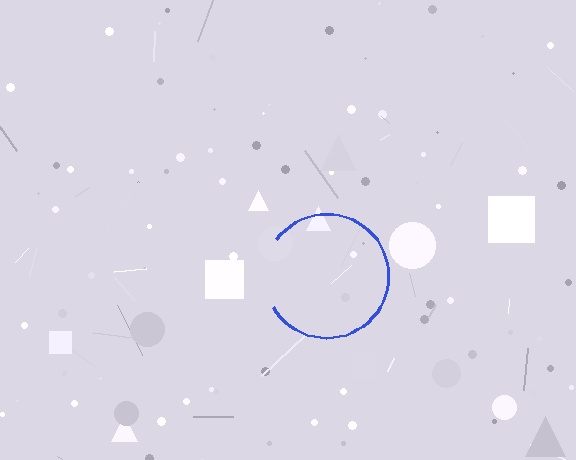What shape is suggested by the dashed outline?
The dashed outline suggests a circle.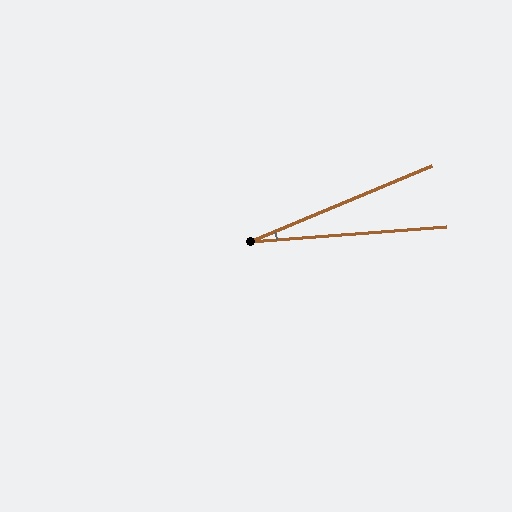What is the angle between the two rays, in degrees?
Approximately 18 degrees.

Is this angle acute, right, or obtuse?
It is acute.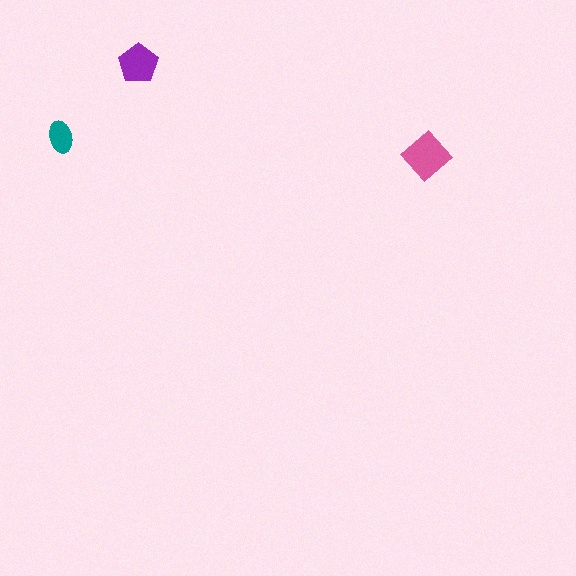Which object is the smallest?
The teal ellipse.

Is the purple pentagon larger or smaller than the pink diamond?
Smaller.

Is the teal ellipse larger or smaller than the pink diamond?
Smaller.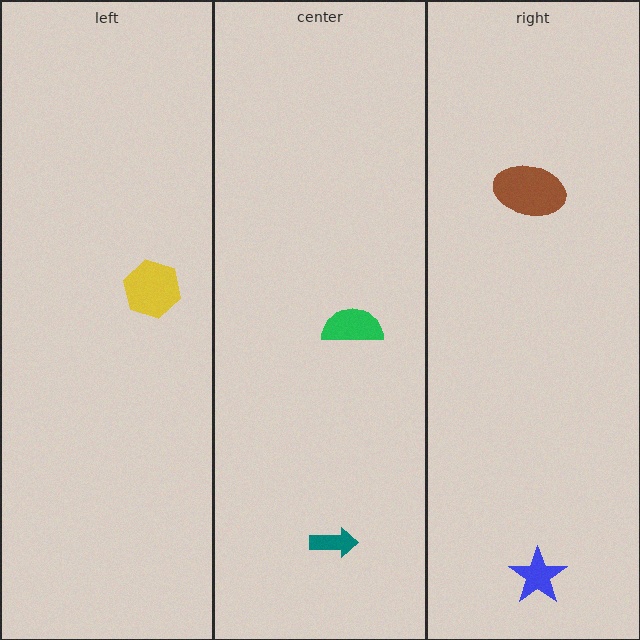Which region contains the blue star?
The right region.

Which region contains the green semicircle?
The center region.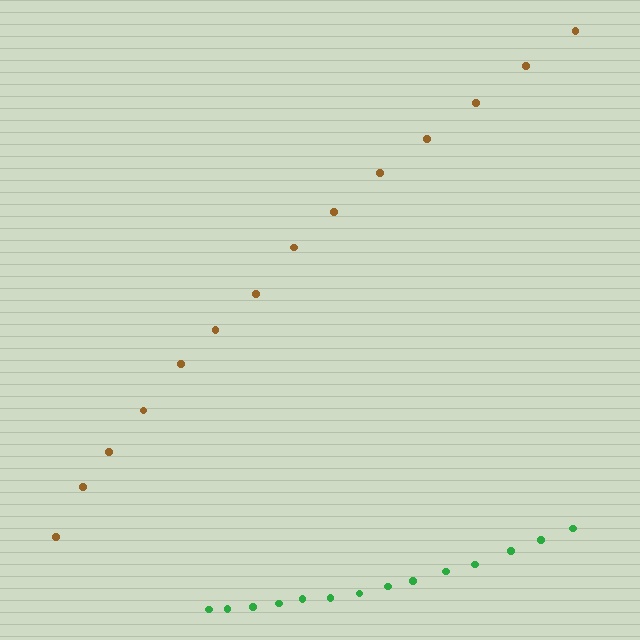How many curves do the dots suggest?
There are 2 distinct paths.